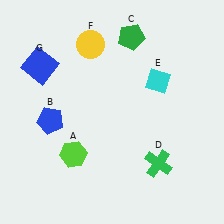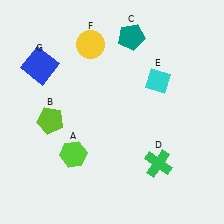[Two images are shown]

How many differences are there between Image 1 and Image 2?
There are 2 differences between the two images.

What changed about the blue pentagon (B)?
In Image 1, B is blue. In Image 2, it changed to lime.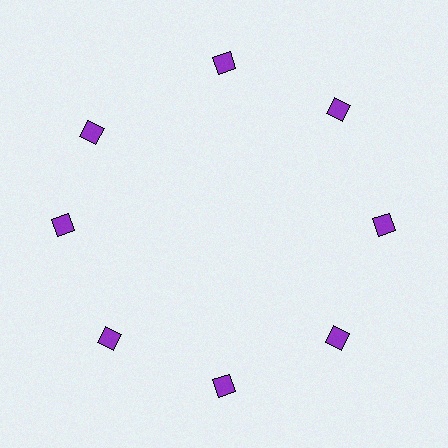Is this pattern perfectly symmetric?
No. The 8 purple squares are arranged in a ring, but one element near the 10 o'clock position is rotated out of alignment along the ring, breaking the 8-fold rotational symmetry.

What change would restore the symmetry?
The symmetry would be restored by rotating it back into even spacing with its neighbors so that all 8 squares sit at equal angles and equal distance from the center.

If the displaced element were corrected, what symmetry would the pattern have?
It would have 8-fold rotational symmetry — the pattern would map onto itself every 45 degrees.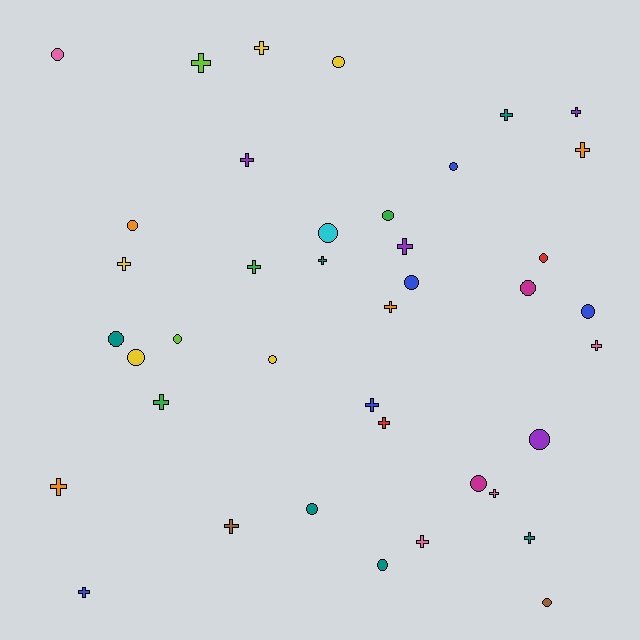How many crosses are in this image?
There are 21 crosses.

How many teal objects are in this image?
There are 6 teal objects.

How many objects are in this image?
There are 40 objects.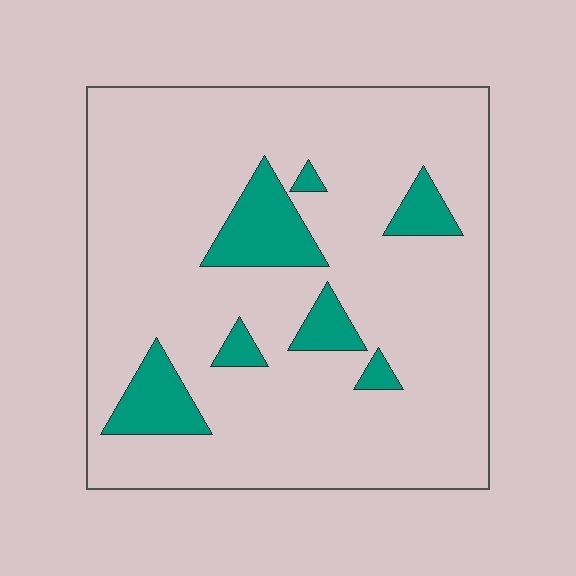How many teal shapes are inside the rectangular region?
7.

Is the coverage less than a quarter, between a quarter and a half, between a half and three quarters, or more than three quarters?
Less than a quarter.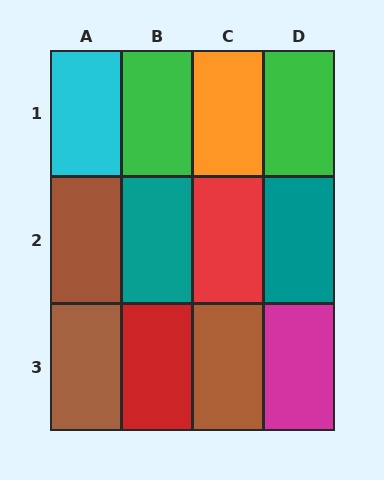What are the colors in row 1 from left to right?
Cyan, green, orange, green.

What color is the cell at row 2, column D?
Teal.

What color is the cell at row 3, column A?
Brown.